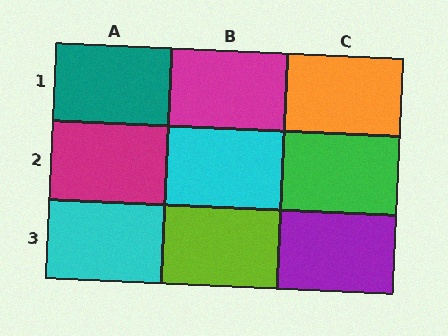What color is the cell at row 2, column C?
Green.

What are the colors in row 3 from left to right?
Cyan, lime, purple.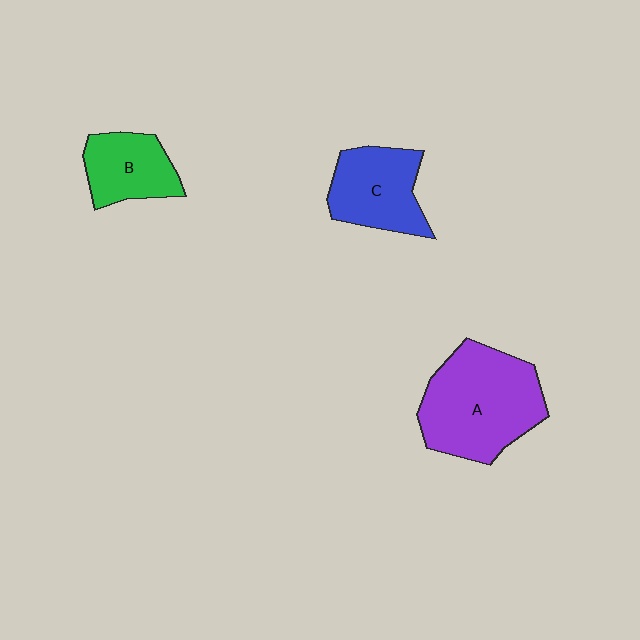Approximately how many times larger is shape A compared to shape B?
Approximately 2.0 times.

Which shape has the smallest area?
Shape B (green).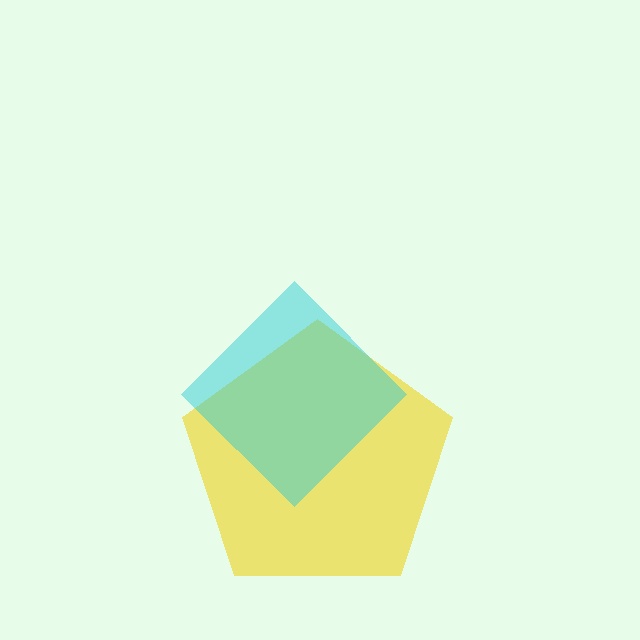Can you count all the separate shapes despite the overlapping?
Yes, there are 2 separate shapes.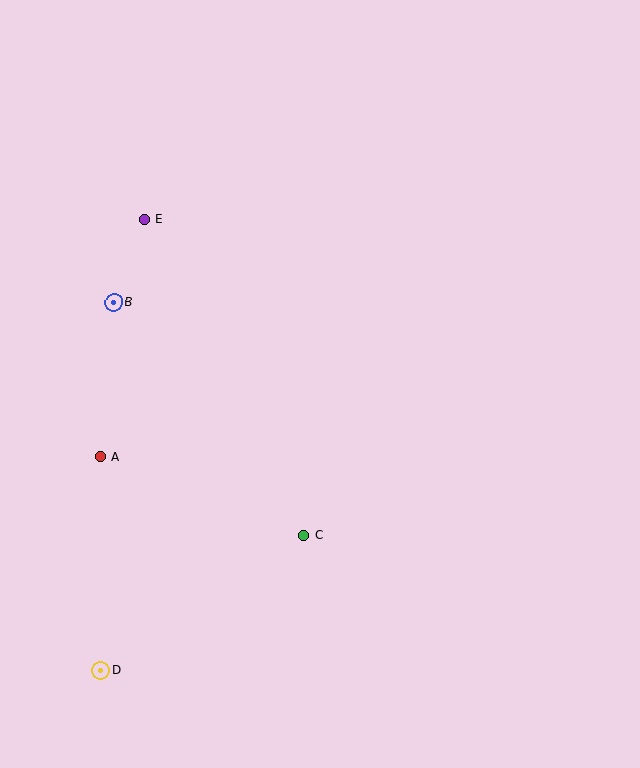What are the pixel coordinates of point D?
Point D is at (101, 670).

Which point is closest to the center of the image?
Point C at (304, 535) is closest to the center.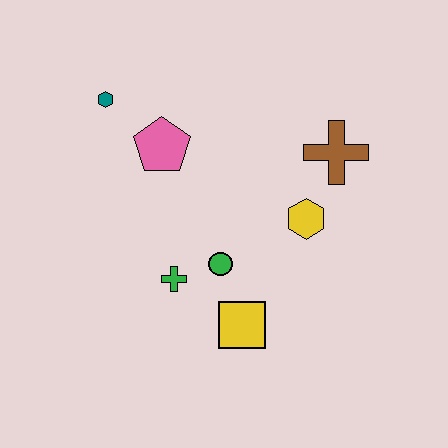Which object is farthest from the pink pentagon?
The yellow square is farthest from the pink pentagon.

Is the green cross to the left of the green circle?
Yes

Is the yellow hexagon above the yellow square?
Yes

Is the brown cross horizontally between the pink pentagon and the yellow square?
No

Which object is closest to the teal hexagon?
The pink pentagon is closest to the teal hexagon.